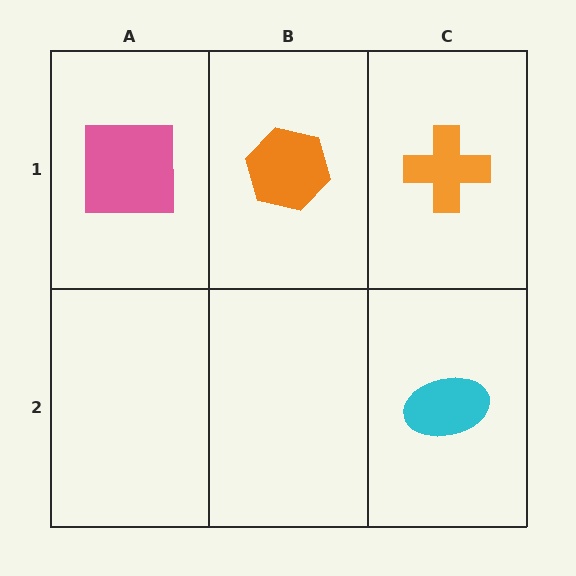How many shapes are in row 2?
1 shape.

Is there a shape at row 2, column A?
No, that cell is empty.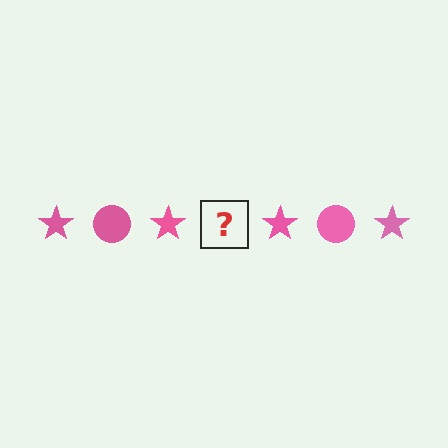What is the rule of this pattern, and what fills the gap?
The rule is that the pattern cycles through star, circle shapes in pink. The gap should be filled with a pink circle.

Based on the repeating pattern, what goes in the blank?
The blank should be a pink circle.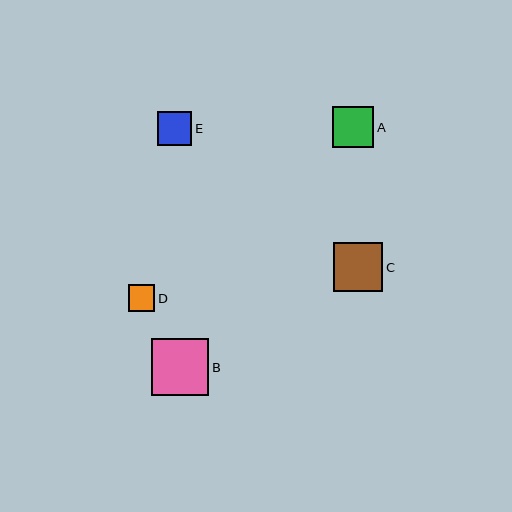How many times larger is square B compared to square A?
Square B is approximately 1.4 times the size of square A.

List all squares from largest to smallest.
From largest to smallest: B, C, A, E, D.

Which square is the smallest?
Square D is the smallest with a size of approximately 27 pixels.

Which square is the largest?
Square B is the largest with a size of approximately 57 pixels.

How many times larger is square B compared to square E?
Square B is approximately 1.7 times the size of square E.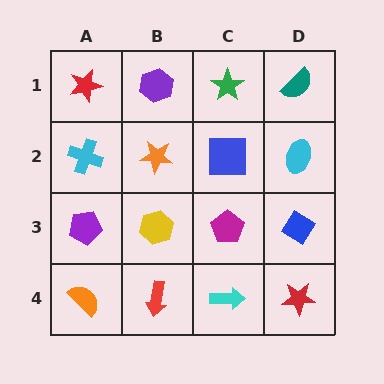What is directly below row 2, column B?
A yellow hexagon.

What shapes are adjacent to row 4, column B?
A yellow hexagon (row 3, column B), an orange semicircle (row 4, column A), a cyan arrow (row 4, column C).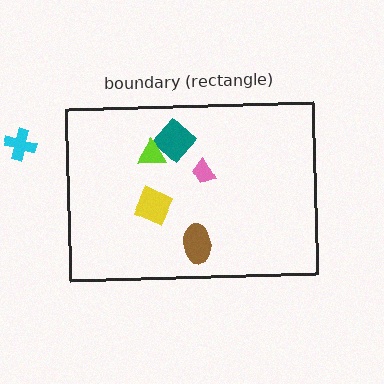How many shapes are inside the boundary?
5 inside, 1 outside.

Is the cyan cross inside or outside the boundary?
Outside.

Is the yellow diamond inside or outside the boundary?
Inside.